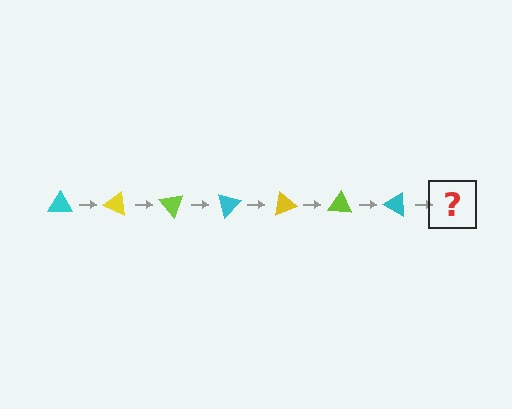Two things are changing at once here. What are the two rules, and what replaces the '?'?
The two rules are that it rotates 25 degrees each step and the color cycles through cyan, yellow, and lime. The '?' should be a yellow triangle, rotated 175 degrees from the start.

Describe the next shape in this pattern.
It should be a yellow triangle, rotated 175 degrees from the start.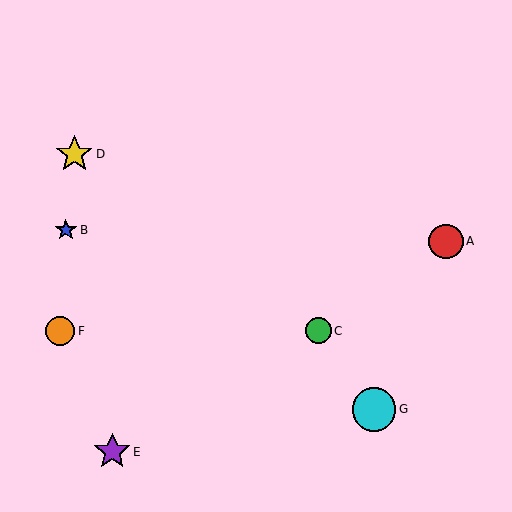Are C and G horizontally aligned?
No, C is at y≈331 and G is at y≈409.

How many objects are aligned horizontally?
2 objects (C, F) are aligned horizontally.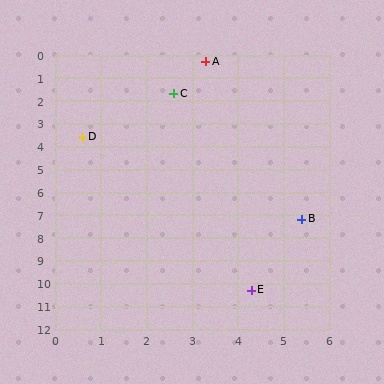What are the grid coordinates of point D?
Point D is at approximately (0.6, 3.6).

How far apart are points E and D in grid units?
Points E and D are about 7.7 grid units apart.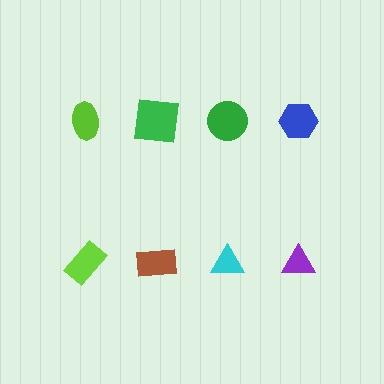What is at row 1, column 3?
A green circle.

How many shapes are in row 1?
4 shapes.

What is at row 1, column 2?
A green square.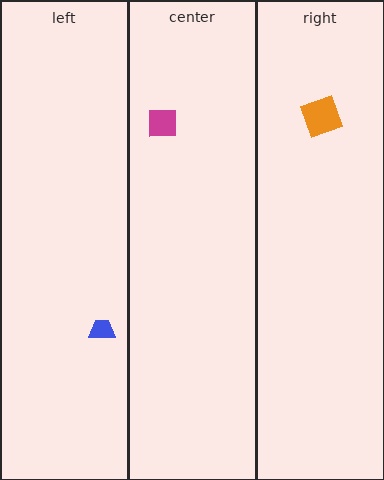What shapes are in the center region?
The magenta square.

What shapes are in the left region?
The blue trapezoid.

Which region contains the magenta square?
The center region.